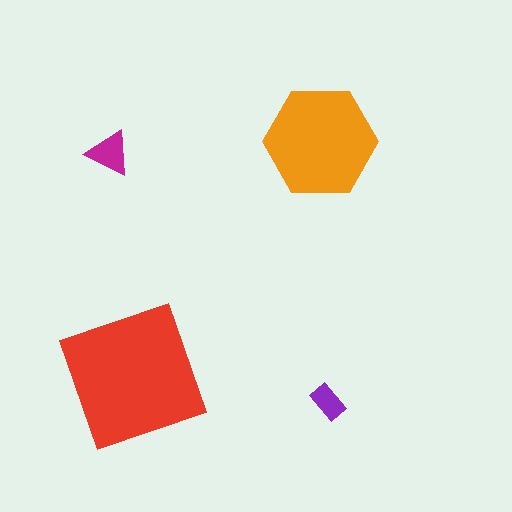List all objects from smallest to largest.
The purple rectangle, the magenta triangle, the orange hexagon, the red square.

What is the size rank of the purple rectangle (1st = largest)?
4th.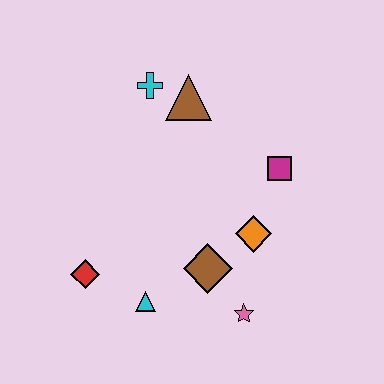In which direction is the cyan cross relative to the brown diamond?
The cyan cross is above the brown diamond.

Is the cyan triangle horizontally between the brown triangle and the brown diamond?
No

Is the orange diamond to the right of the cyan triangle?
Yes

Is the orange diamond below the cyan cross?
Yes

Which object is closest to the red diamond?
The cyan triangle is closest to the red diamond.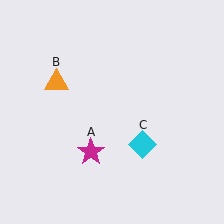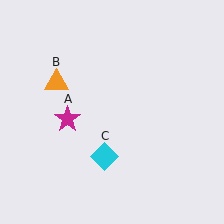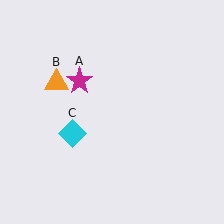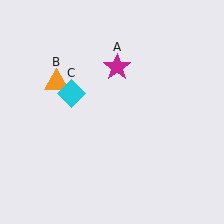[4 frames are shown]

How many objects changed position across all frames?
2 objects changed position: magenta star (object A), cyan diamond (object C).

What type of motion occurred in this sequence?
The magenta star (object A), cyan diamond (object C) rotated clockwise around the center of the scene.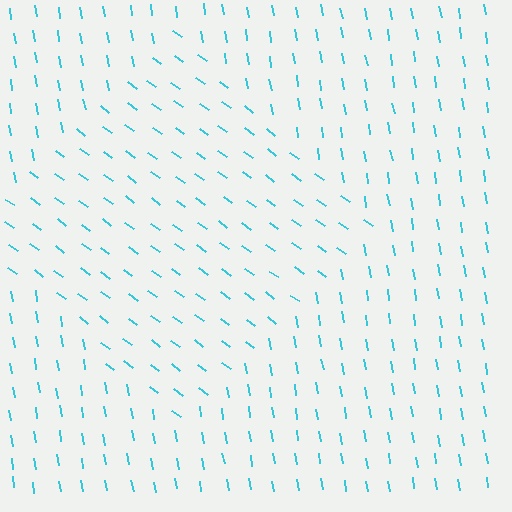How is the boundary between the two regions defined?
The boundary is defined purely by a change in line orientation (approximately 45 degrees difference). All lines are the same color and thickness.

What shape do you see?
I see a diamond.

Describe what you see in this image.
The image is filled with small cyan line segments. A diamond region in the image has lines oriented differently from the surrounding lines, creating a visible texture boundary.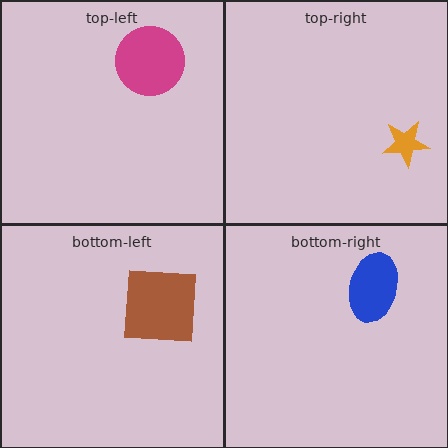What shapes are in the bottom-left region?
The brown square.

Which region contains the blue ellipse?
The bottom-right region.